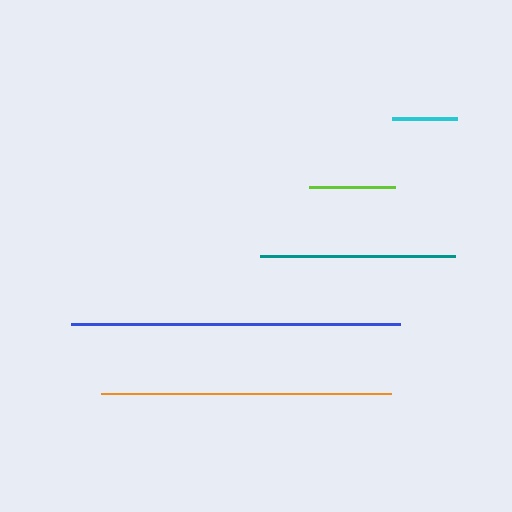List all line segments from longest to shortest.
From longest to shortest: blue, orange, teal, lime, cyan.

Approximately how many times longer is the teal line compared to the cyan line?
The teal line is approximately 3.0 times the length of the cyan line.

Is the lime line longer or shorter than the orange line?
The orange line is longer than the lime line.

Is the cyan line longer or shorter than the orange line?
The orange line is longer than the cyan line.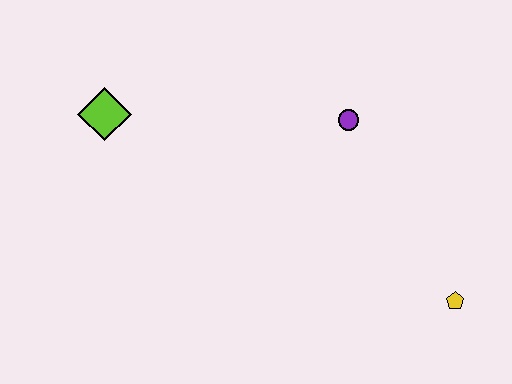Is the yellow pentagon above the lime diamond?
No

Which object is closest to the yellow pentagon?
The purple circle is closest to the yellow pentagon.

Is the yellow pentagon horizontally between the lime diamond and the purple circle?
No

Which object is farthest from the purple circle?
The lime diamond is farthest from the purple circle.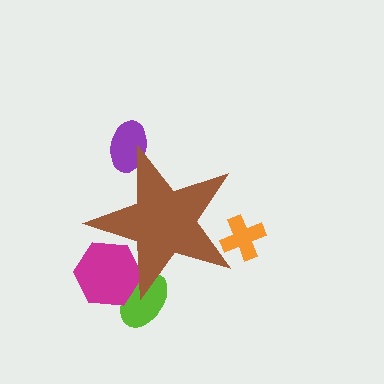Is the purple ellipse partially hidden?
Yes, the purple ellipse is partially hidden behind the brown star.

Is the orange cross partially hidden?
Yes, the orange cross is partially hidden behind the brown star.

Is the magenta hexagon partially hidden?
Yes, the magenta hexagon is partially hidden behind the brown star.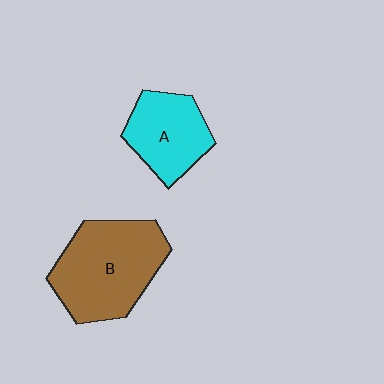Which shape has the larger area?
Shape B (brown).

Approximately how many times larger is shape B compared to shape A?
Approximately 1.6 times.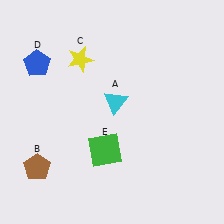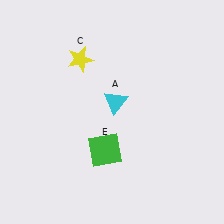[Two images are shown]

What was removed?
The brown pentagon (B), the blue pentagon (D) were removed in Image 2.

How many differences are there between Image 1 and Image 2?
There are 2 differences between the two images.